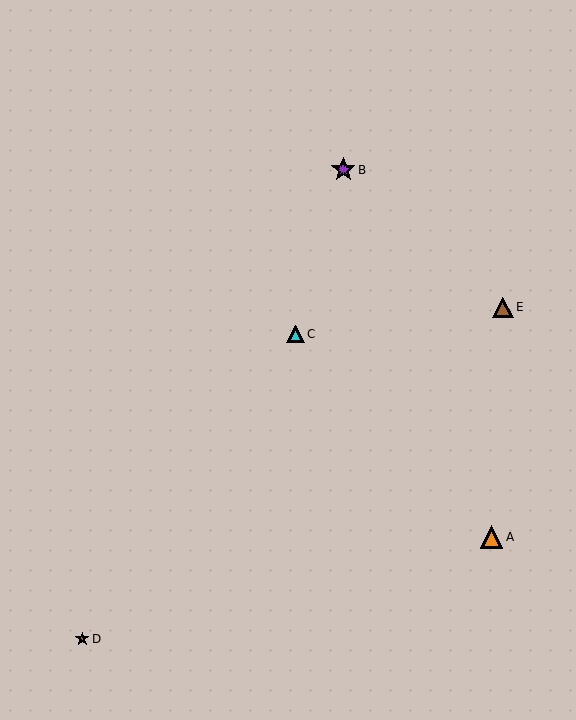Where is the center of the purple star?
The center of the purple star is at (343, 170).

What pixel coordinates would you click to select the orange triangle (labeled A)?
Click at (492, 537) to select the orange triangle A.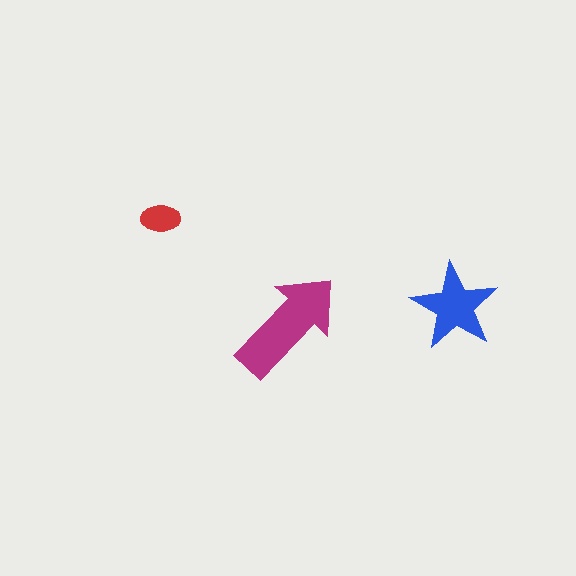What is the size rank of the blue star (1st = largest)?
2nd.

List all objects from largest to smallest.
The magenta arrow, the blue star, the red ellipse.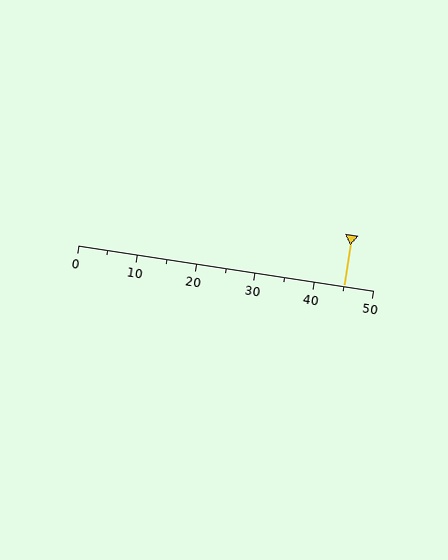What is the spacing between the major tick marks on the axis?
The major ticks are spaced 10 apart.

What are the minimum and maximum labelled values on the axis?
The axis runs from 0 to 50.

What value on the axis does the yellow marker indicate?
The marker indicates approximately 45.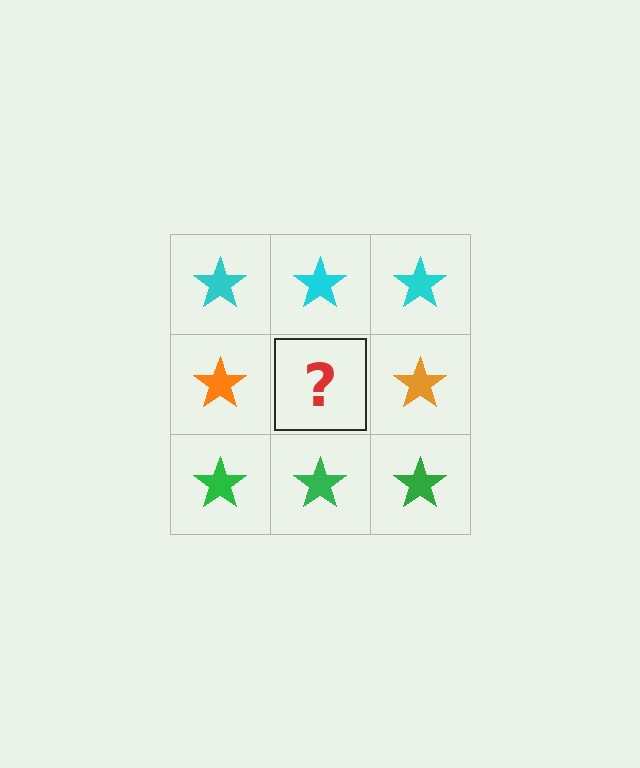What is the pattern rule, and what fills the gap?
The rule is that each row has a consistent color. The gap should be filled with an orange star.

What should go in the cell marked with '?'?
The missing cell should contain an orange star.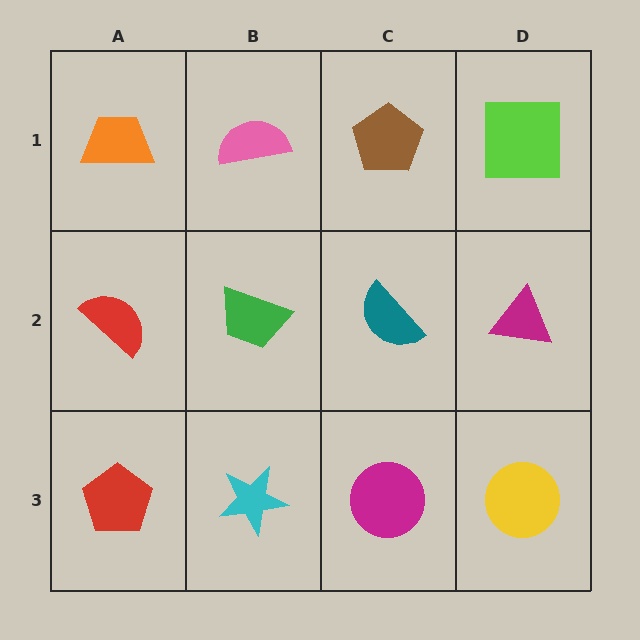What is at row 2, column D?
A magenta triangle.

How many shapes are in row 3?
4 shapes.